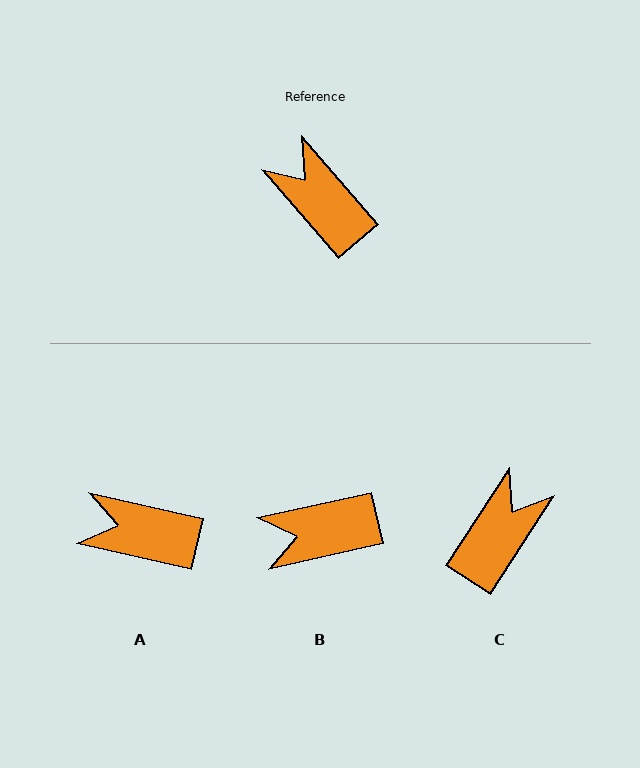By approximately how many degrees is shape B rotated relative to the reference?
Approximately 62 degrees counter-clockwise.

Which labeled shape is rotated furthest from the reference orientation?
C, about 74 degrees away.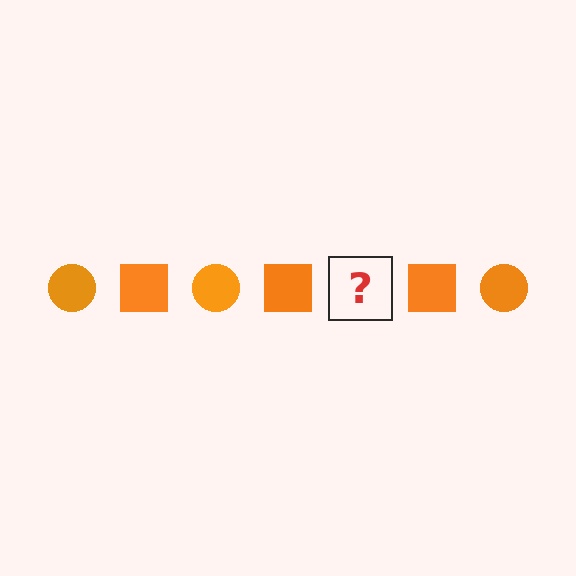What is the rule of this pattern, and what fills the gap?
The rule is that the pattern cycles through circle, square shapes in orange. The gap should be filled with an orange circle.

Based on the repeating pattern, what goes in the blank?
The blank should be an orange circle.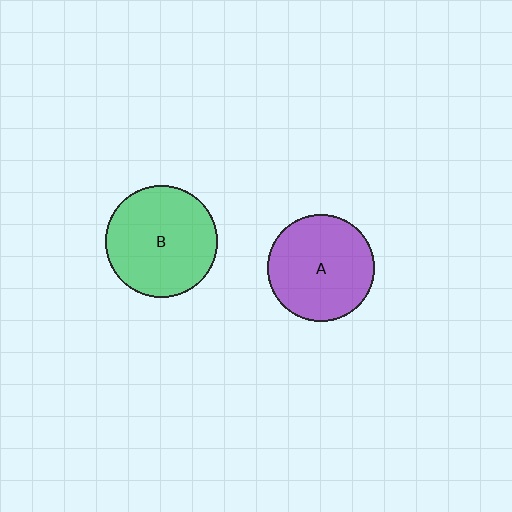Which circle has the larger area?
Circle B (green).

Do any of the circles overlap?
No, none of the circles overlap.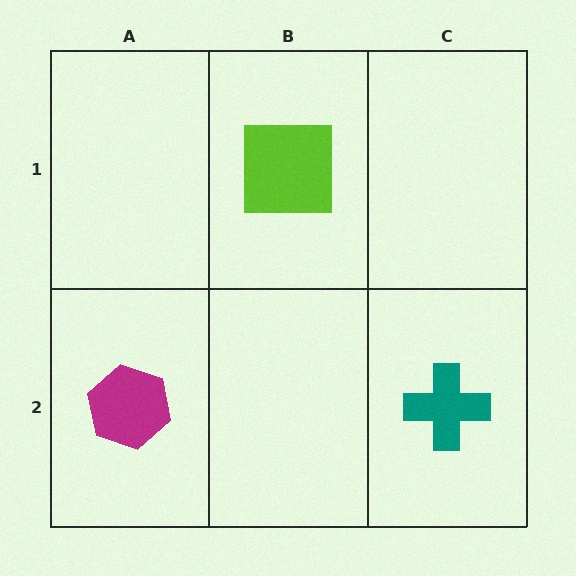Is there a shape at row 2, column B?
No, that cell is empty.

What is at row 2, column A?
A magenta hexagon.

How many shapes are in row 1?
1 shape.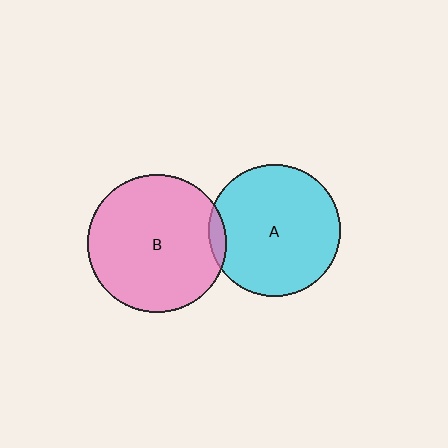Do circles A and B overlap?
Yes.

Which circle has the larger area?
Circle B (pink).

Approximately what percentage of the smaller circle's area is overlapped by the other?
Approximately 5%.